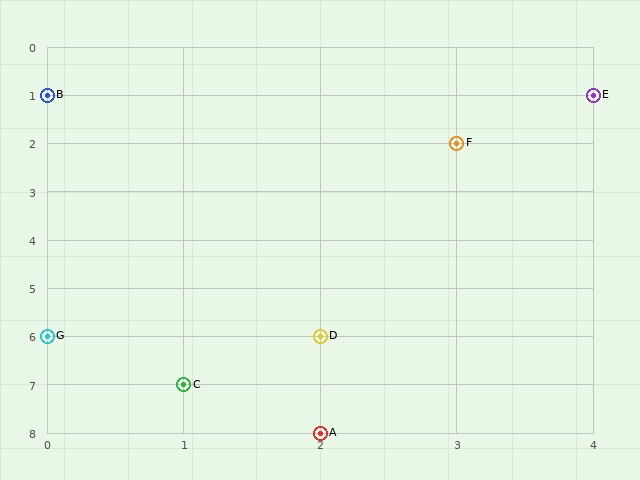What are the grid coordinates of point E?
Point E is at grid coordinates (4, 1).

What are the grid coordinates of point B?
Point B is at grid coordinates (0, 1).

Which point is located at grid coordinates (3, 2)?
Point F is at (3, 2).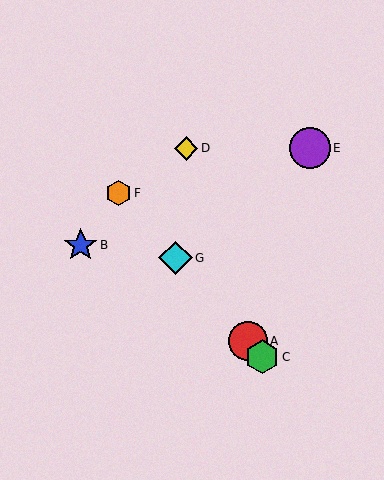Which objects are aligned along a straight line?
Objects A, C, F, G are aligned along a straight line.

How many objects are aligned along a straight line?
4 objects (A, C, F, G) are aligned along a straight line.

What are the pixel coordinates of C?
Object C is at (262, 357).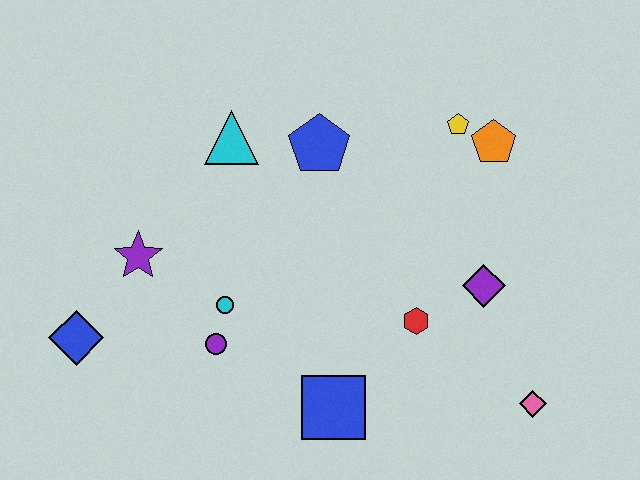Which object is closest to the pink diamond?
The purple diamond is closest to the pink diamond.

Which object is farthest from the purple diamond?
The blue diamond is farthest from the purple diamond.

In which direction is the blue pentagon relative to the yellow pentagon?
The blue pentagon is to the left of the yellow pentagon.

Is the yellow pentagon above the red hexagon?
Yes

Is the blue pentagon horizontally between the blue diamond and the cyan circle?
No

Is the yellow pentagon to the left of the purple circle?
No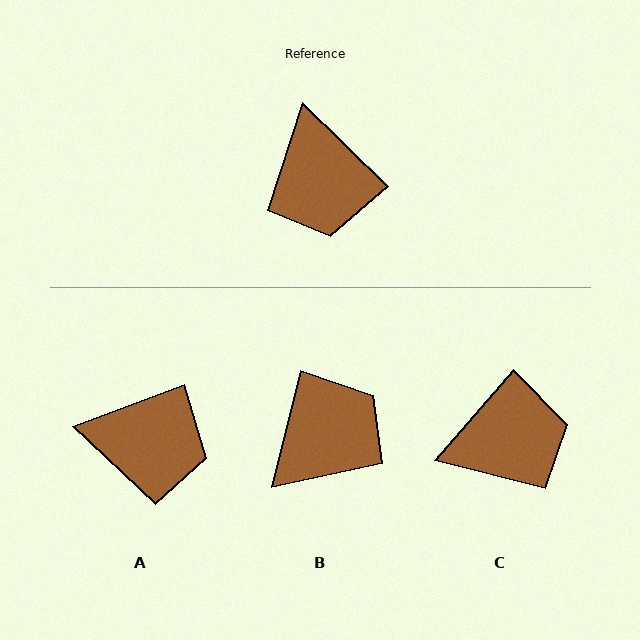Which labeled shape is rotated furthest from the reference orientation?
B, about 120 degrees away.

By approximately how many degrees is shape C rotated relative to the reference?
Approximately 93 degrees counter-clockwise.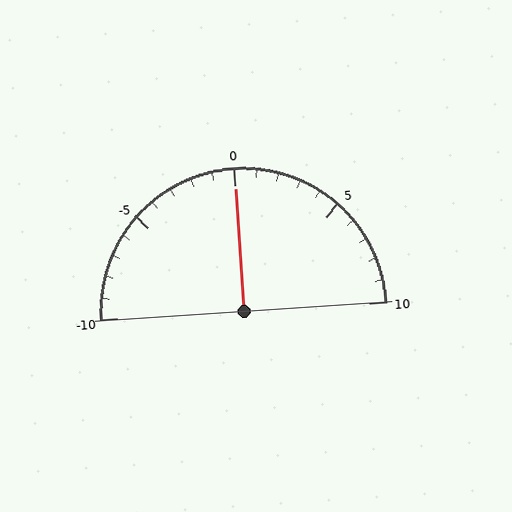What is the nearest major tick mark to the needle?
The nearest major tick mark is 0.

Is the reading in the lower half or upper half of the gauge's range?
The reading is in the upper half of the range (-10 to 10).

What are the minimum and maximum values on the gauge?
The gauge ranges from -10 to 10.